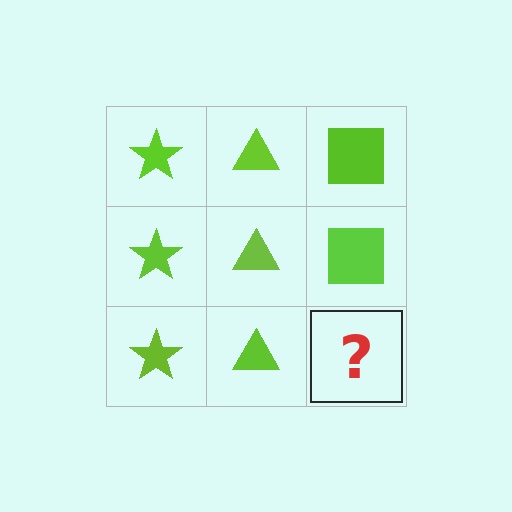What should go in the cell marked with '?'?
The missing cell should contain a lime square.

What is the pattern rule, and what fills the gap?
The rule is that each column has a consistent shape. The gap should be filled with a lime square.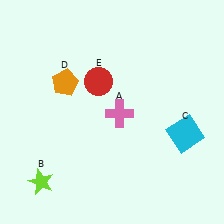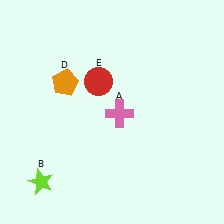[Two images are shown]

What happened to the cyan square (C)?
The cyan square (C) was removed in Image 2. It was in the bottom-right area of Image 1.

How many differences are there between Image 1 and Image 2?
There is 1 difference between the two images.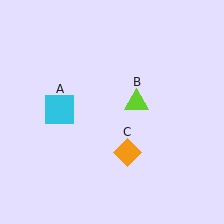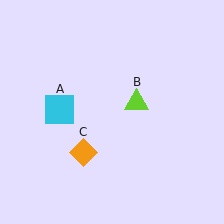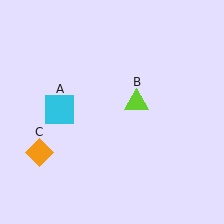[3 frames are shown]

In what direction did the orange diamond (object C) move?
The orange diamond (object C) moved left.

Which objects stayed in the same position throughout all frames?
Cyan square (object A) and lime triangle (object B) remained stationary.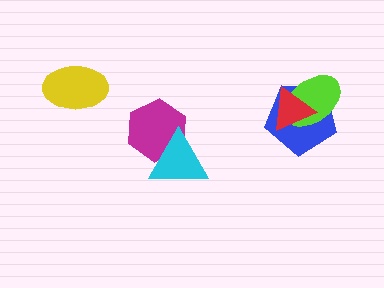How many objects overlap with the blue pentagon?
2 objects overlap with the blue pentagon.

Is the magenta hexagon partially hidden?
Yes, it is partially covered by another shape.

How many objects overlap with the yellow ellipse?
0 objects overlap with the yellow ellipse.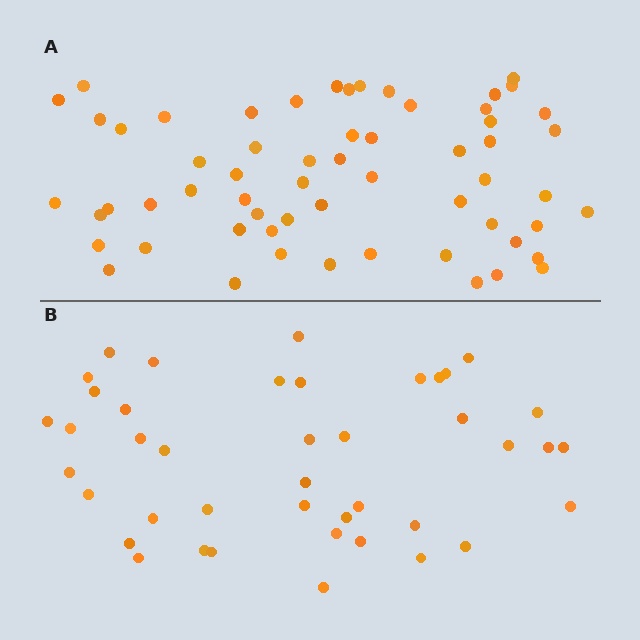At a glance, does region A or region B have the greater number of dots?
Region A (the top region) has more dots.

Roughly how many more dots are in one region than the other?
Region A has approximately 20 more dots than region B.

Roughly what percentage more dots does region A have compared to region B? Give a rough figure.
About 45% more.